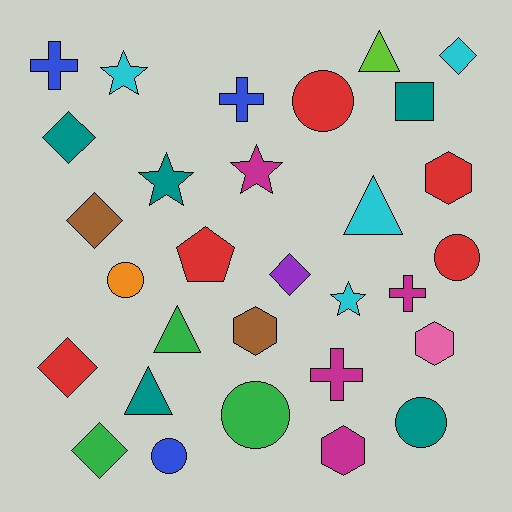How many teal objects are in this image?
There are 5 teal objects.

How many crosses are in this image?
There are 4 crosses.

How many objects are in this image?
There are 30 objects.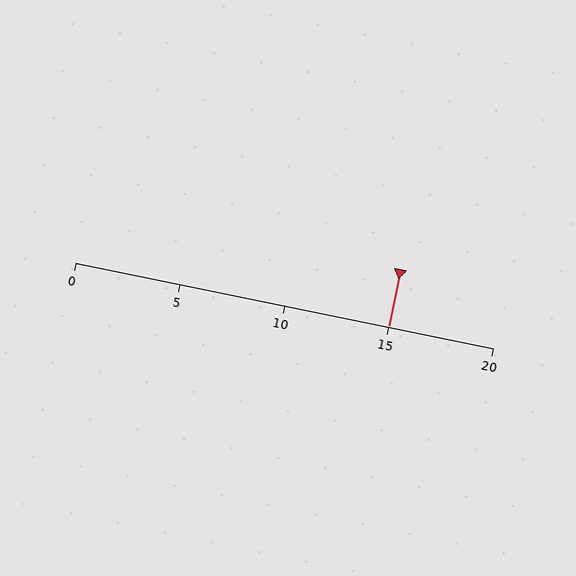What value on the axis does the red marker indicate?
The marker indicates approximately 15.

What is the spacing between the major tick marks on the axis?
The major ticks are spaced 5 apart.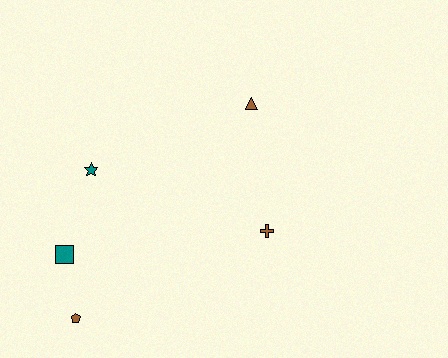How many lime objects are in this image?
There are no lime objects.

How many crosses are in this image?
There is 1 cross.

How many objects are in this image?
There are 5 objects.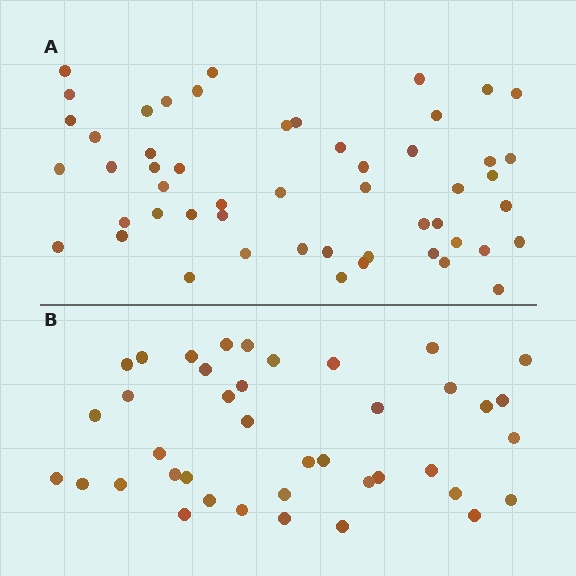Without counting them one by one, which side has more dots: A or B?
Region A (the top region) has more dots.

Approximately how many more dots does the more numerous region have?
Region A has roughly 12 or so more dots than region B.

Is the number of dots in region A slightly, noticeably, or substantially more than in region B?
Region A has noticeably more, but not dramatically so. The ratio is roughly 1.3 to 1.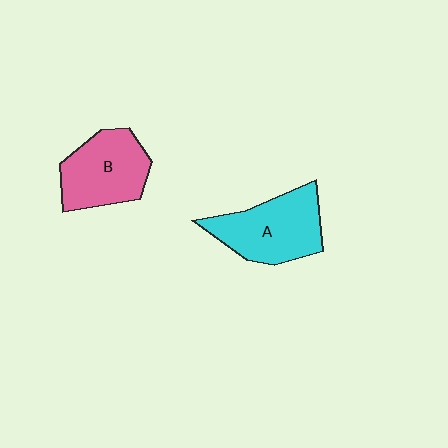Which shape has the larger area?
Shape A (cyan).